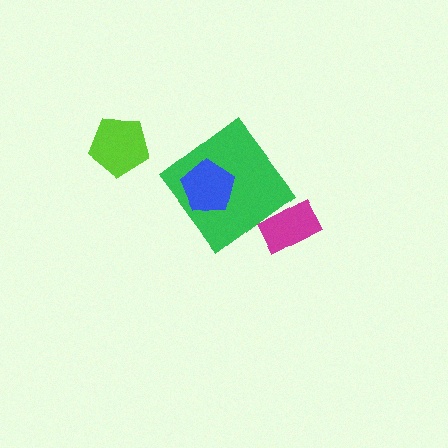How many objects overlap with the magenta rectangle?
0 objects overlap with the magenta rectangle.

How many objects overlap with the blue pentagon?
1 object overlaps with the blue pentagon.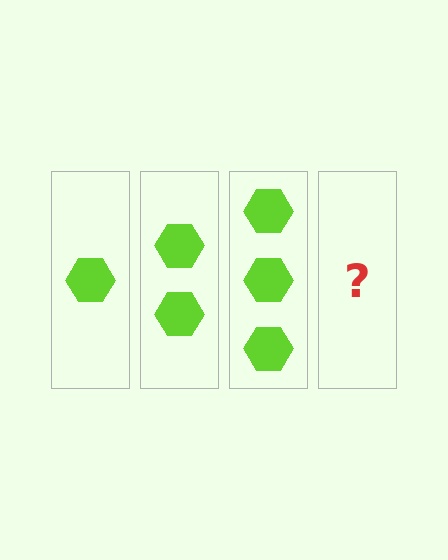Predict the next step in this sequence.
The next step is 4 hexagons.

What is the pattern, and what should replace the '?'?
The pattern is that each step adds one more hexagon. The '?' should be 4 hexagons.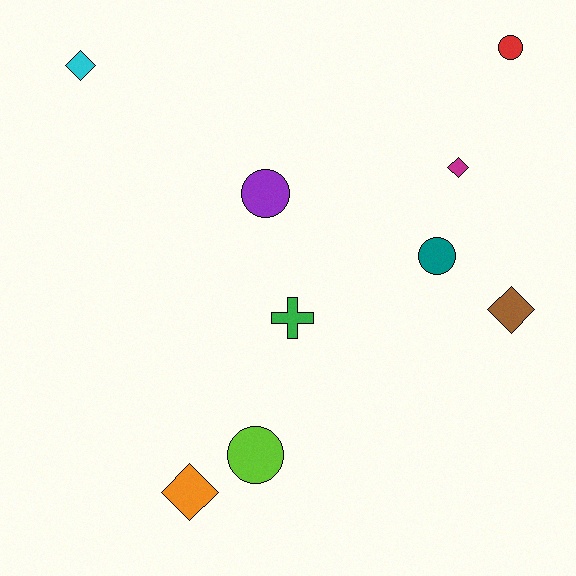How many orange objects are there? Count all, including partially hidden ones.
There is 1 orange object.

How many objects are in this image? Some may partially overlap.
There are 9 objects.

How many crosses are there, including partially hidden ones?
There is 1 cross.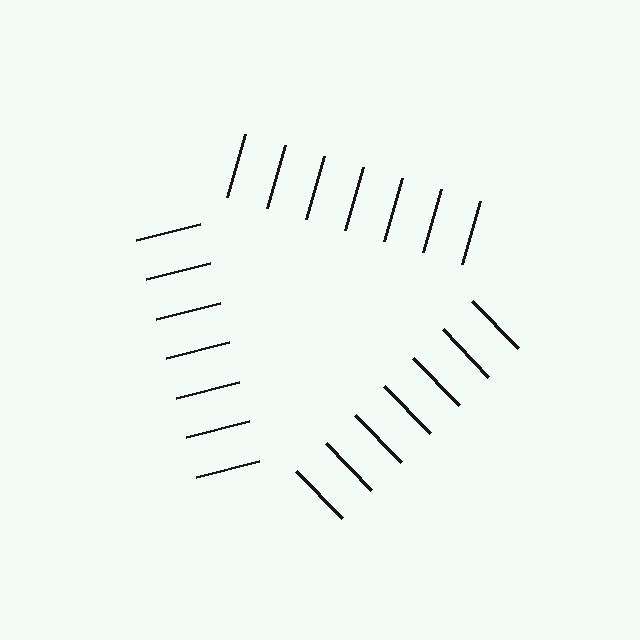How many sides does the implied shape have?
3 sides — the line-ends trace a triangle.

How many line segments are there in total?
21 — 7 along each of the 3 edges.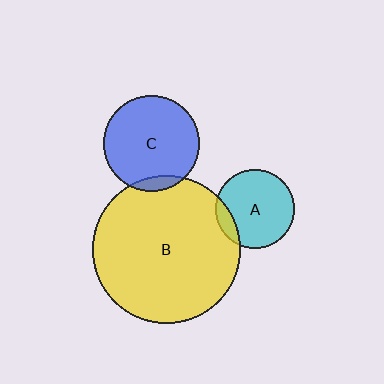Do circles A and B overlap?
Yes.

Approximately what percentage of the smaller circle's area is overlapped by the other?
Approximately 10%.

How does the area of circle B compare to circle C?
Approximately 2.4 times.